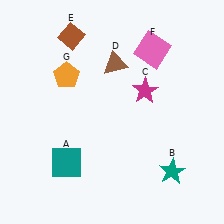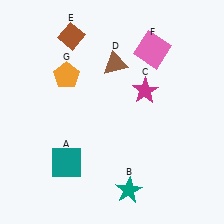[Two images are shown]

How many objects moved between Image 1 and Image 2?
1 object moved between the two images.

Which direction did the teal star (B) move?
The teal star (B) moved left.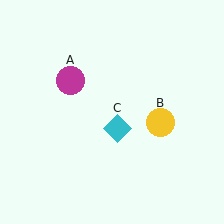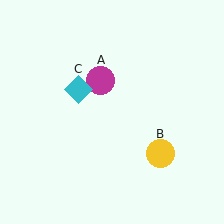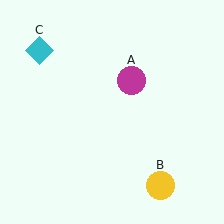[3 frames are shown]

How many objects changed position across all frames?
3 objects changed position: magenta circle (object A), yellow circle (object B), cyan diamond (object C).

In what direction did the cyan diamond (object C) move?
The cyan diamond (object C) moved up and to the left.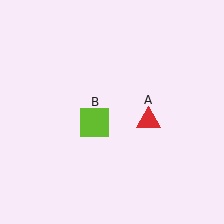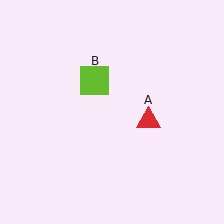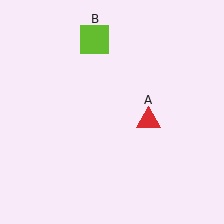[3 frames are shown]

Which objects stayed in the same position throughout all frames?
Red triangle (object A) remained stationary.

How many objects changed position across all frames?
1 object changed position: lime square (object B).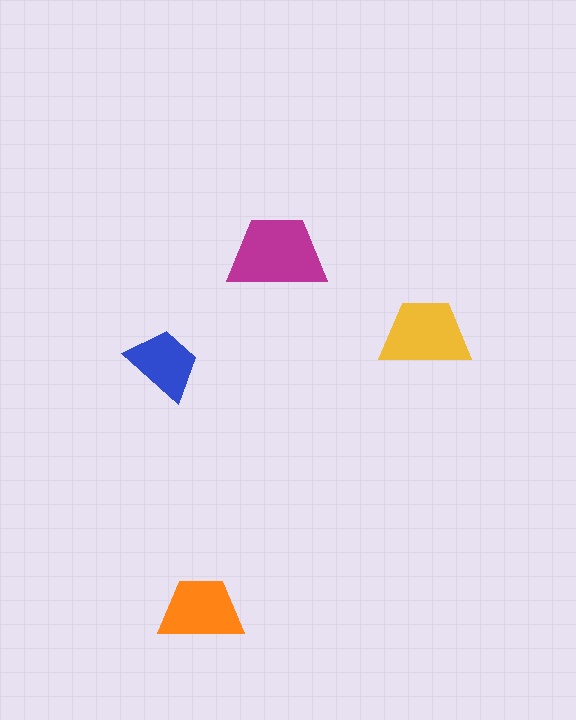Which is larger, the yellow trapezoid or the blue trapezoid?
The yellow one.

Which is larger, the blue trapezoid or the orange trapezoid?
The orange one.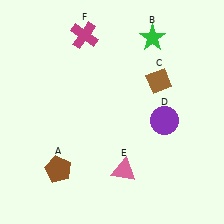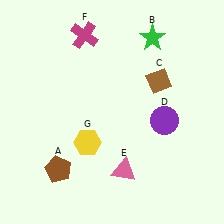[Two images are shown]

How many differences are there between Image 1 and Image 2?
There is 1 difference between the two images.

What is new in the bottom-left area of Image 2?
A yellow hexagon (G) was added in the bottom-left area of Image 2.